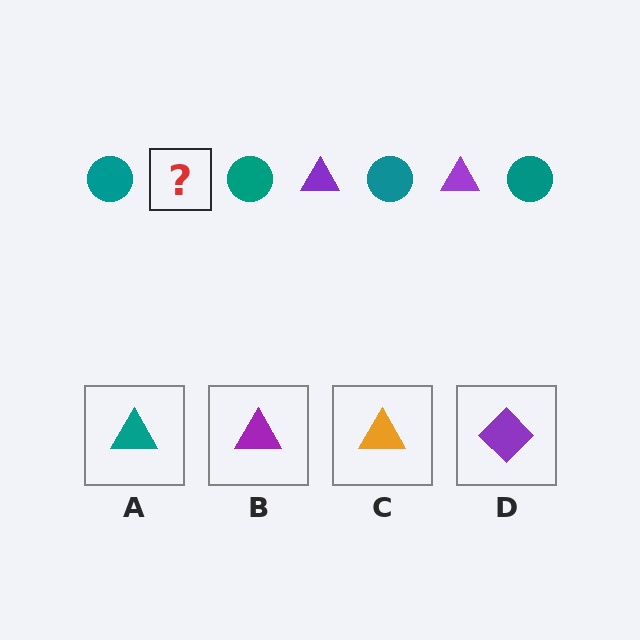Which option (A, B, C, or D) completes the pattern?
B.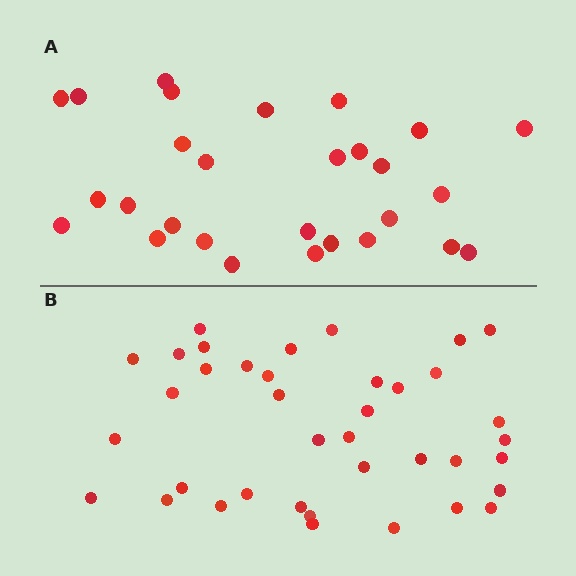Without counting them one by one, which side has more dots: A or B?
Region B (the bottom region) has more dots.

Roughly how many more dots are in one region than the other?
Region B has roughly 10 or so more dots than region A.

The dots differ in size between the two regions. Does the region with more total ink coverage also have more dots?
No. Region A has more total ink coverage because its dots are larger, but region B actually contains more individual dots. Total area can be misleading — the number of items is what matters here.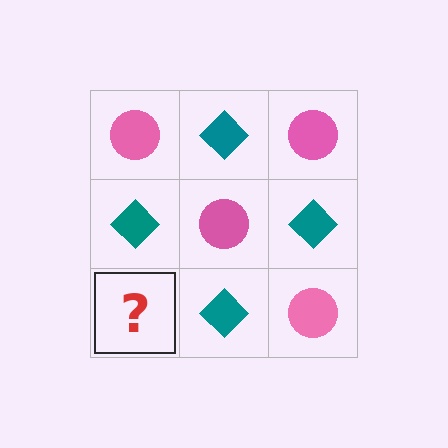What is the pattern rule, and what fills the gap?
The rule is that it alternates pink circle and teal diamond in a checkerboard pattern. The gap should be filled with a pink circle.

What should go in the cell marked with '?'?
The missing cell should contain a pink circle.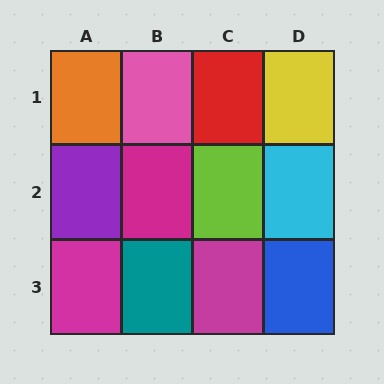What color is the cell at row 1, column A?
Orange.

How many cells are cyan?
1 cell is cyan.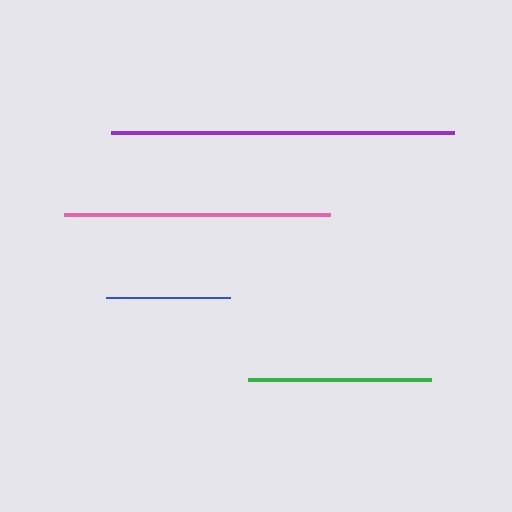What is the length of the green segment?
The green segment is approximately 183 pixels long.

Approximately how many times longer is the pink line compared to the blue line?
The pink line is approximately 2.2 times the length of the blue line.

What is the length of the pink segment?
The pink segment is approximately 266 pixels long.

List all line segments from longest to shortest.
From longest to shortest: purple, pink, green, blue.